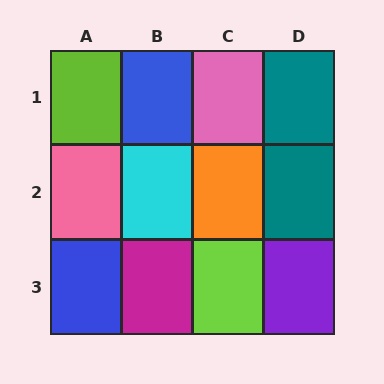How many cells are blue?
2 cells are blue.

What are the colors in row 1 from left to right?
Lime, blue, pink, teal.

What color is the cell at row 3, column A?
Blue.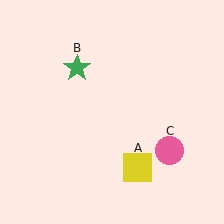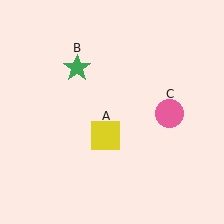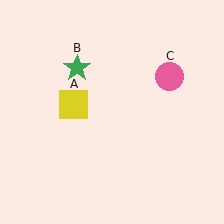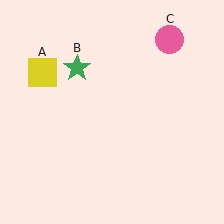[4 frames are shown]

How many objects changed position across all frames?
2 objects changed position: yellow square (object A), pink circle (object C).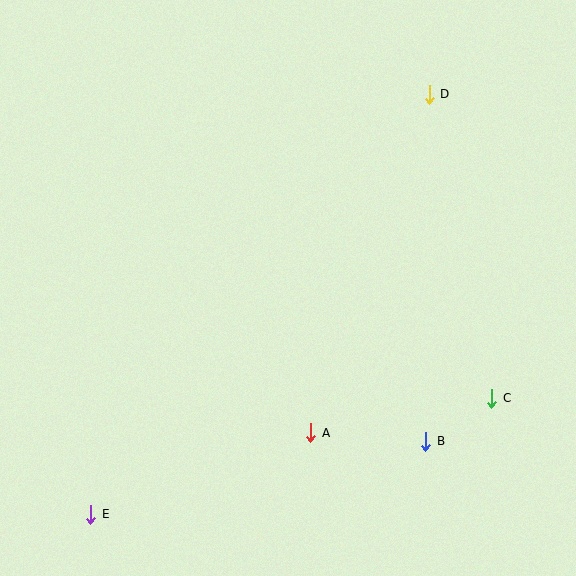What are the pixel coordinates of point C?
Point C is at (492, 398).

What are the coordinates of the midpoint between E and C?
The midpoint between E and C is at (291, 456).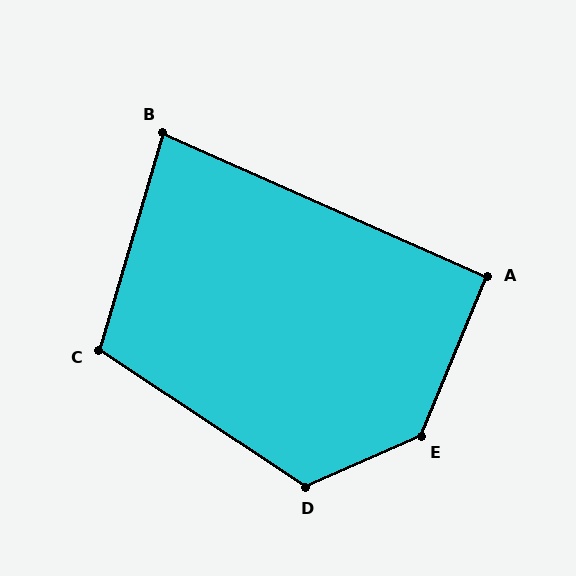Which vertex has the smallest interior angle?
B, at approximately 82 degrees.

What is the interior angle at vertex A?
Approximately 91 degrees (approximately right).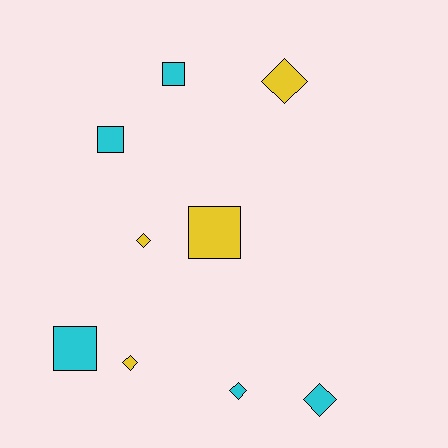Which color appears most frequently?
Cyan, with 5 objects.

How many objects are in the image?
There are 9 objects.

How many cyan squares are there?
There are 3 cyan squares.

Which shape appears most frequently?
Diamond, with 5 objects.